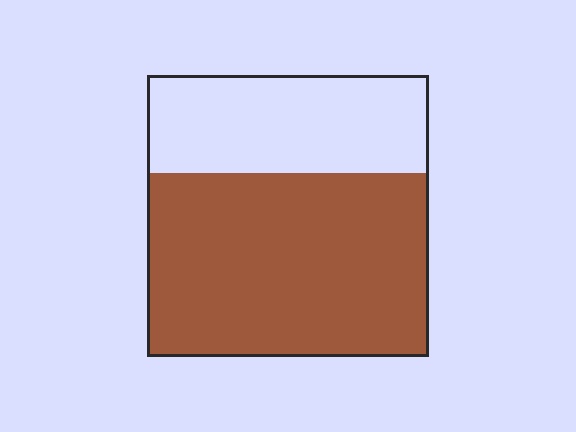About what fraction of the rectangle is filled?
About two thirds (2/3).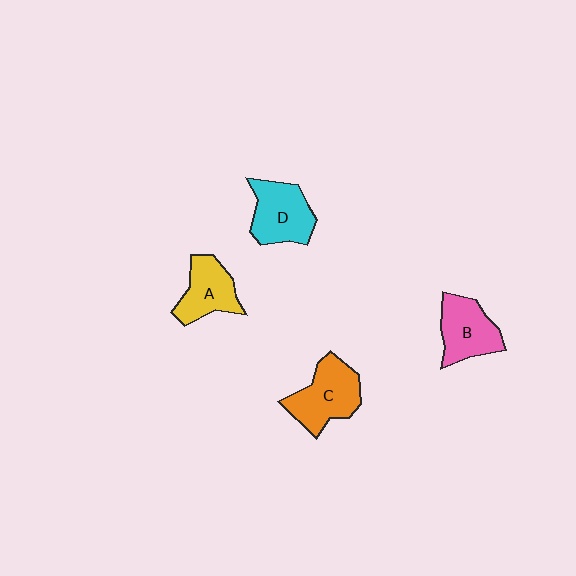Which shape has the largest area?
Shape C (orange).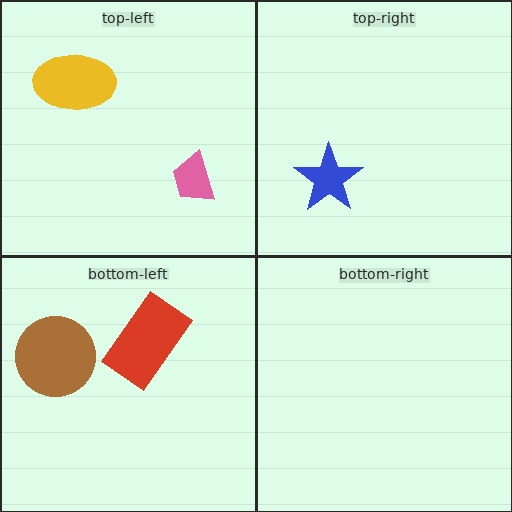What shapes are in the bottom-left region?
The red rectangle, the brown circle.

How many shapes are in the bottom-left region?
2.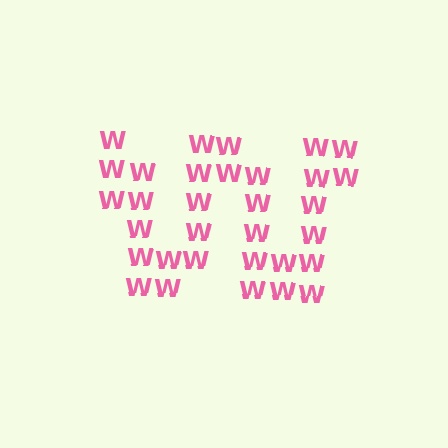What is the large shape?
The large shape is the letter W.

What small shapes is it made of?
It is made of small letter W's.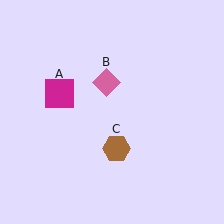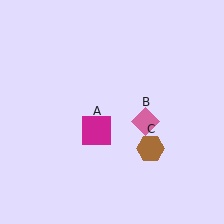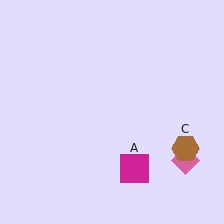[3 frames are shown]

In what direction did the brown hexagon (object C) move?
The brown hexagon (object C) moved right.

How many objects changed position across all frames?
3 objects changed position: magenta square (object A), pink diamond (object B), brown hexagon (object C).